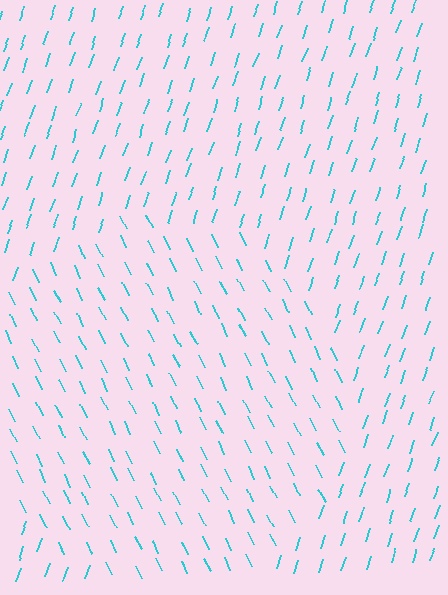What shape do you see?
I see a circle.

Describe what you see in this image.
The image is filled with small cyan line segments. A circle region in the image has lines oriented differently from the surrounding lines, creating a visible texture boundary.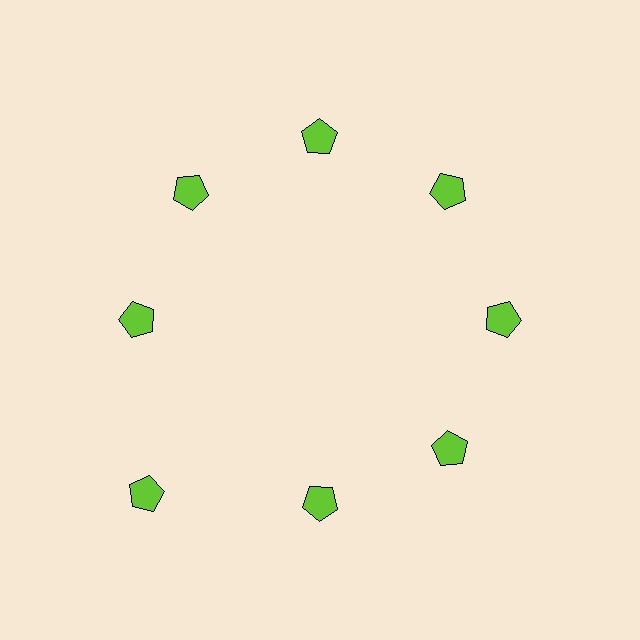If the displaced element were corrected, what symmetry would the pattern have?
It would have 8-fold rotational symmetry — the pattern would map onto itself every 45 degrees.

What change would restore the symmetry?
The symmetry would be restored by moving it inward, back onto the ring so that all 8 pentagons sit at equal angles and equal distance from the center.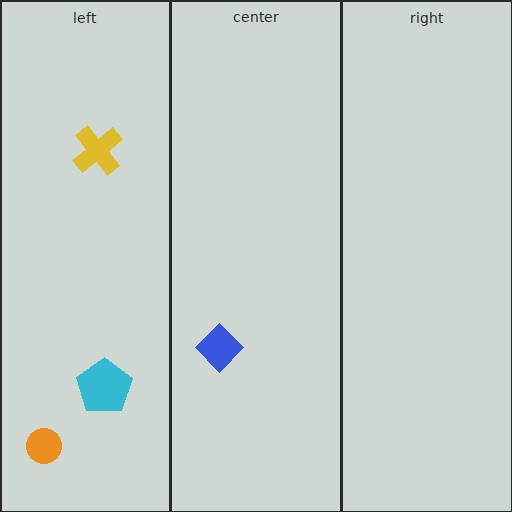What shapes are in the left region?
The cyan pentagon, the orange circle, the yellow cross.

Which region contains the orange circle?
The left region.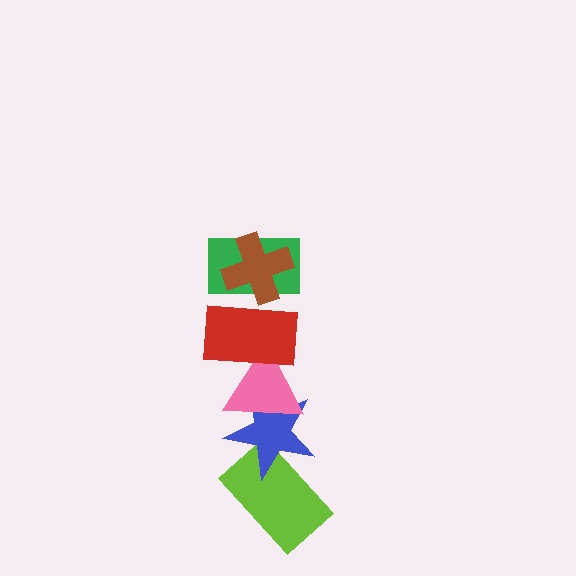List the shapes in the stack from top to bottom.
From top to bottom: the brown cross, the green rectangle, the red rectangle, the pink triangle, the blue star, the lime rectangle.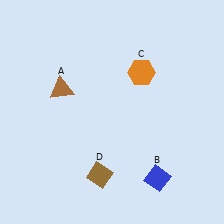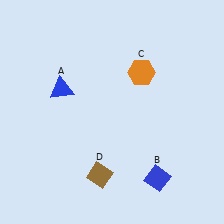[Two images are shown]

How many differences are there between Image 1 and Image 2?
There is 1 difference between the two images.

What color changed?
The triangle (A) changed from brown in Image 1 to blue in Image 2.